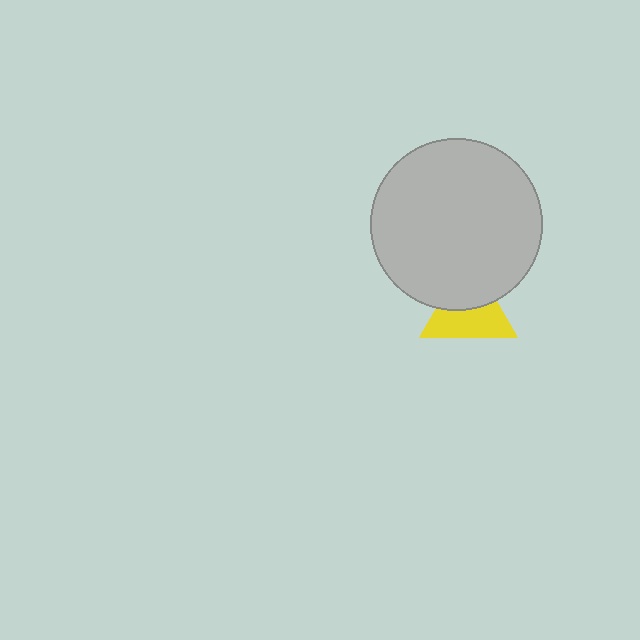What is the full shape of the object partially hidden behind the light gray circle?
The partially hidden object is a yellow triangle.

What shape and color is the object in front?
The object in front is a light gray circle.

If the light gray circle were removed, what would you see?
You would see the complete yellow triangle.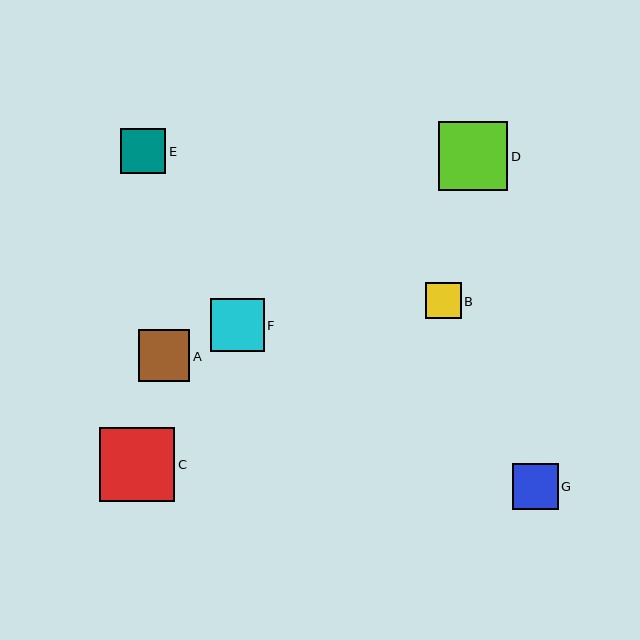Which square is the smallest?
Square B is the smallest with a size of approximately 35 pixels.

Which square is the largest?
Square C is the largest with a size of approximately 75 pixels.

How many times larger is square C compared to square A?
Square C is approximately 1.5 times the size of square A.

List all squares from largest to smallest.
From largest to smallest: C, D, F, A, G, E, B.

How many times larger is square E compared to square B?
Square E is approximately 1.3 times the size of square B.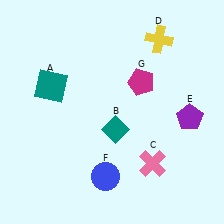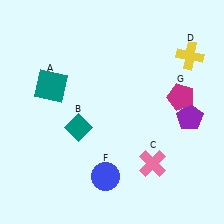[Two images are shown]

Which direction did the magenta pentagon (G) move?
The magenta pentagon (G) moved right.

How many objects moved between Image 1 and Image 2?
3 objects moved between the two images.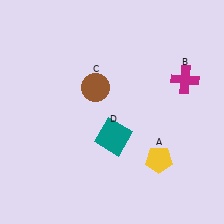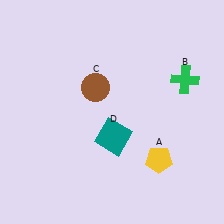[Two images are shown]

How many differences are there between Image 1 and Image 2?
There is 1 difference between the two images.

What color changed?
The cross (B) changed from magenta in Image 1 to green in Image 2.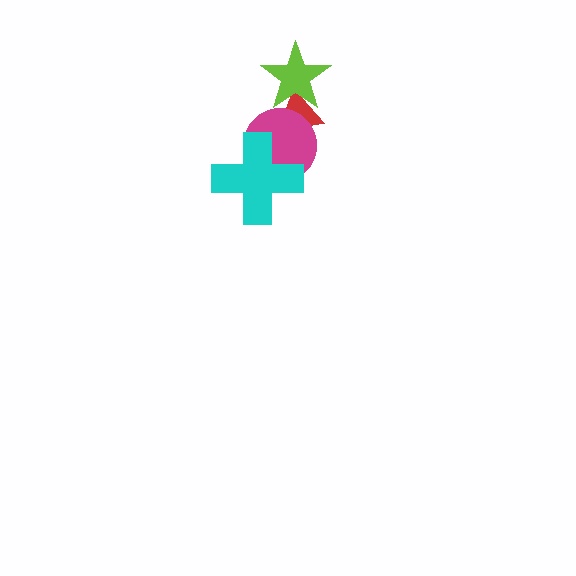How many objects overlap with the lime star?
1 object overlaps with the lime star.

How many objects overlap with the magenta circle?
2 objects overlap with the magenta circle.